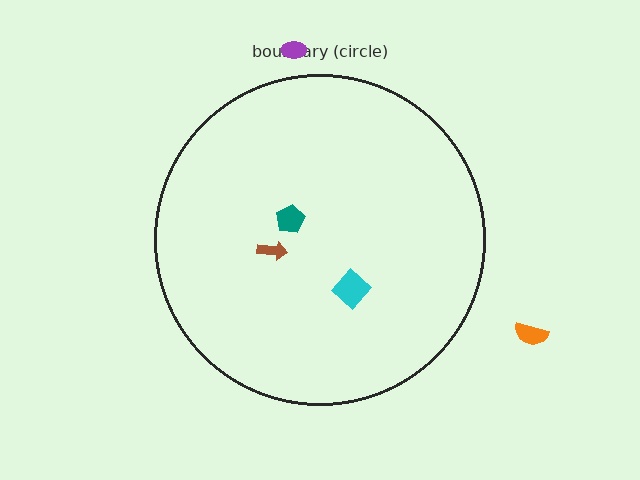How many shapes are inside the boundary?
3 inside, 2 outside.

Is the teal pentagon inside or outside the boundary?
Inside.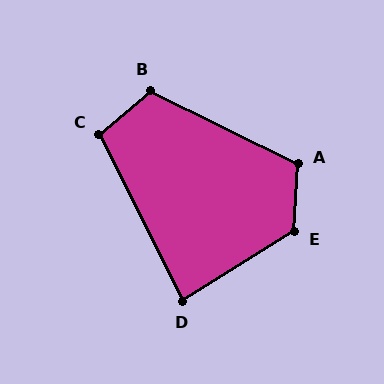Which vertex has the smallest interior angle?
D, at approximately 85 degrees.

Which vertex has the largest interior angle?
E, at approximately 125 degrees.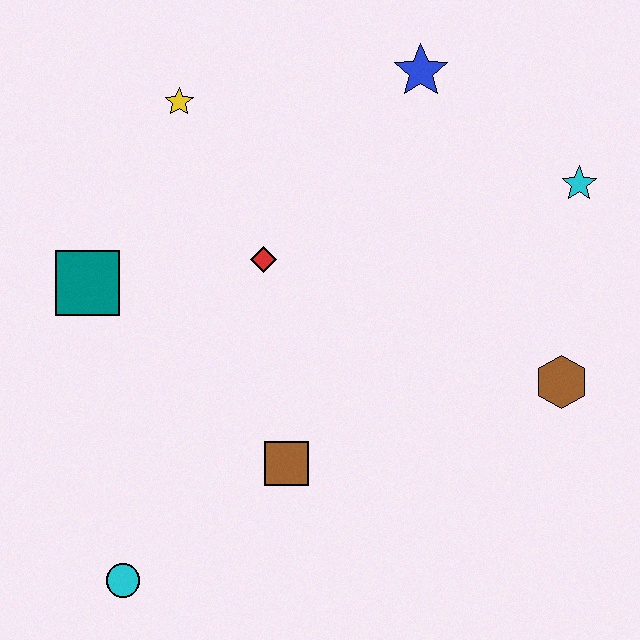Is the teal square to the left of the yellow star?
Yes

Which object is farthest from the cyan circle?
The cyan star is farthest from the cyan circle.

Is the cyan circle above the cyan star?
No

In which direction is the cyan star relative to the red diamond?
The cyan star is to the right of the red diamond.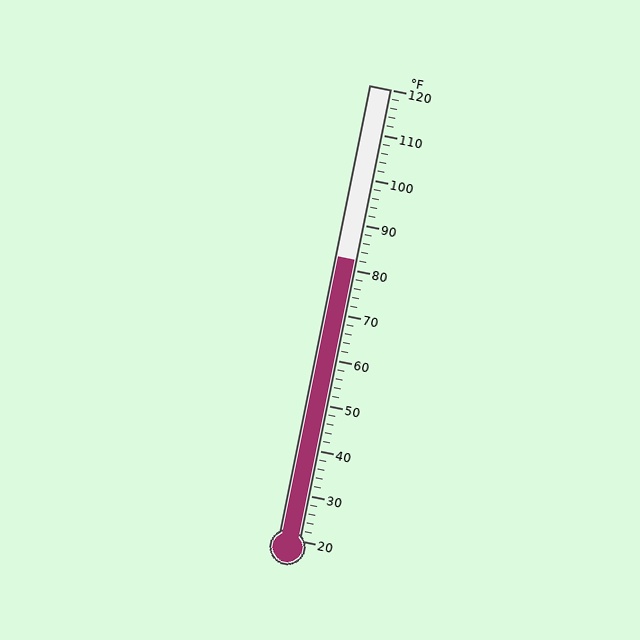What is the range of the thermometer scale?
The thermometer scale ranges from 20°F to 120°F.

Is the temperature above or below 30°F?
The temperature is above 30°F.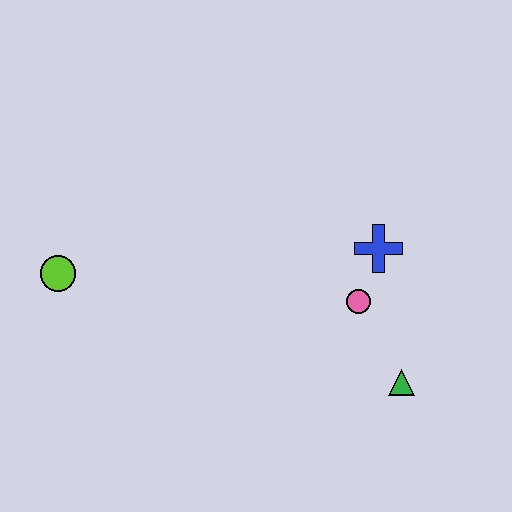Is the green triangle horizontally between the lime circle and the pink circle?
No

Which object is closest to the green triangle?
The pink circle is closest to the green triangle.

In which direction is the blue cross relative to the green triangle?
The blue cross is above the green triangle.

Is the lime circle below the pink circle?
No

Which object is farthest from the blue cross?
The lime circle is farthest from the blue cross.